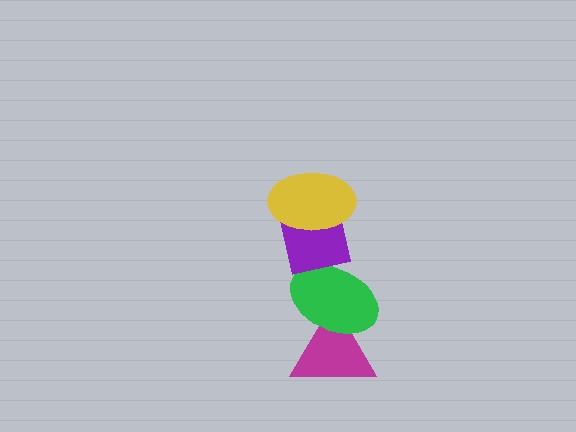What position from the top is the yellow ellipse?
The yellow ellipse is 1st from the top.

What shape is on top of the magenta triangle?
The green ellipse is on top of the magenta triangle.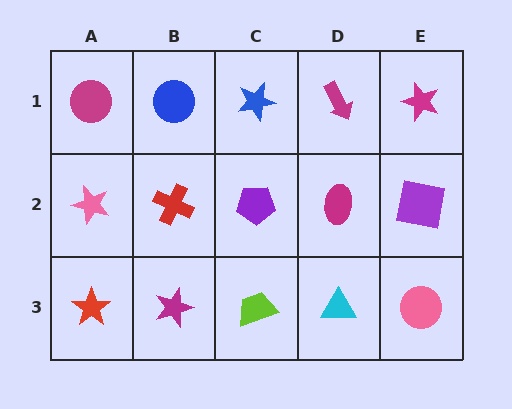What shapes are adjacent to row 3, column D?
A magenta ellipse (row 2, column D), a lime trapezoid (row 3, column C), a pink circle (row 3, column E).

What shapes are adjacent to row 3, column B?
A red cross (row 2, column B), a red star (row 3, column A), a lime trapezoid (row 3, column C).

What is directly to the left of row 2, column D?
A purple pentagon.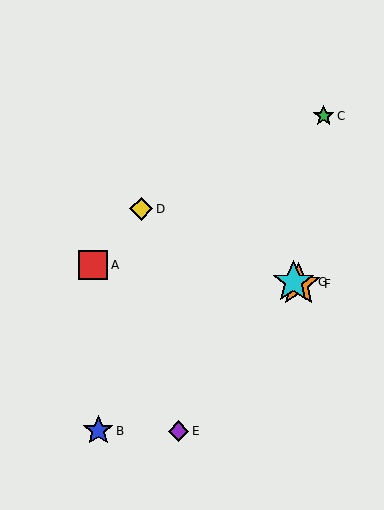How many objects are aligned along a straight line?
3 objects (D, F, G) are aligned along a straight line.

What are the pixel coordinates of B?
Object B is at (98, 431).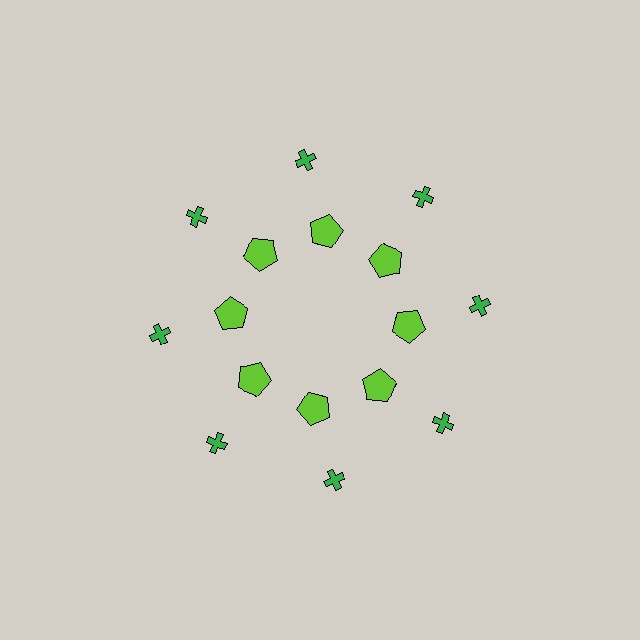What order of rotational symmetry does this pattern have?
This pattern has 8-fold rotational symmetry.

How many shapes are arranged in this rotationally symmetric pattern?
There are 16 shapes, arranged in 8 groups of 2.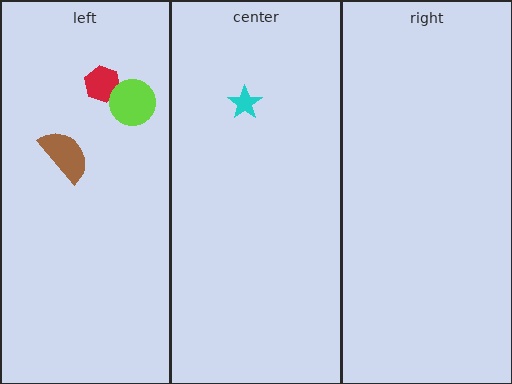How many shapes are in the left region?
3.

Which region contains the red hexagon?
The left region.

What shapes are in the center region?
The cyan star.